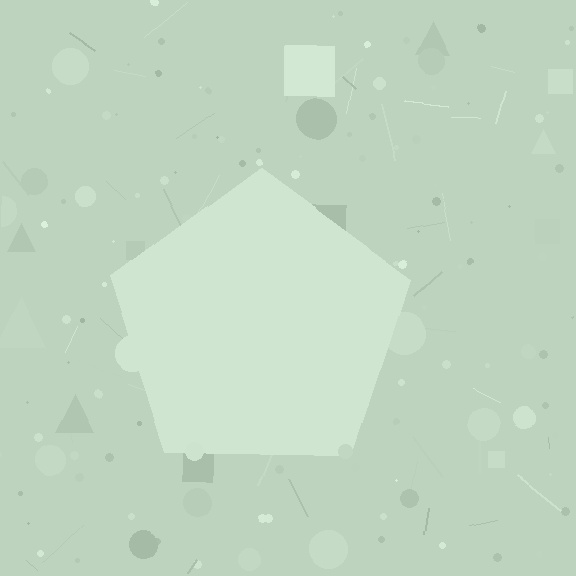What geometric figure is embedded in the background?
A pentagon is embedded in the background.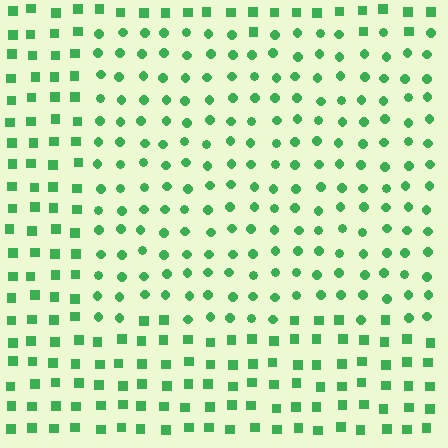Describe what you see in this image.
The image is filled with small green elements arranged in a uniform grid. A rectangle-shaped region contains circles, while the surrounding area contains squares. The boundary is defined purely by the change in element shape.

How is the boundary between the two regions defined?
The boundary is defined by a change in element shape: circles inside vs. squares outside. All elements share the same color and spacing.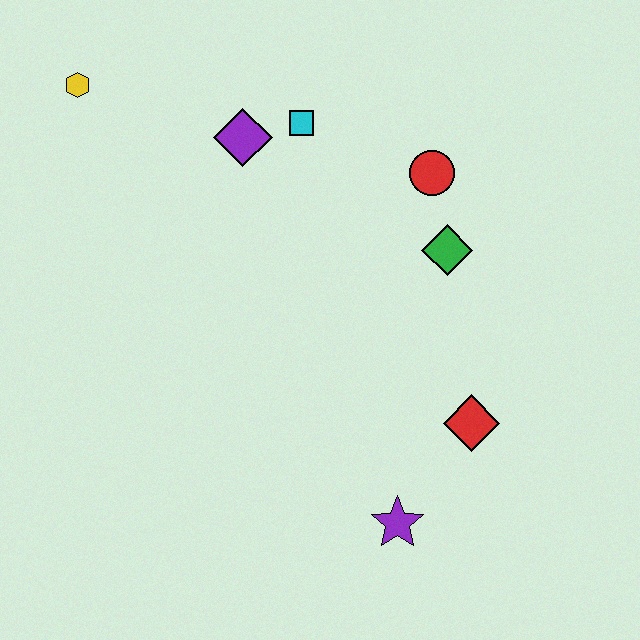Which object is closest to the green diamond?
The red circle is closest to the green diamond.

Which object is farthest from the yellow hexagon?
The purple star is farthest from the yellow hexagon.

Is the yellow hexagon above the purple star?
Yes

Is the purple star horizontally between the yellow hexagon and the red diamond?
Yes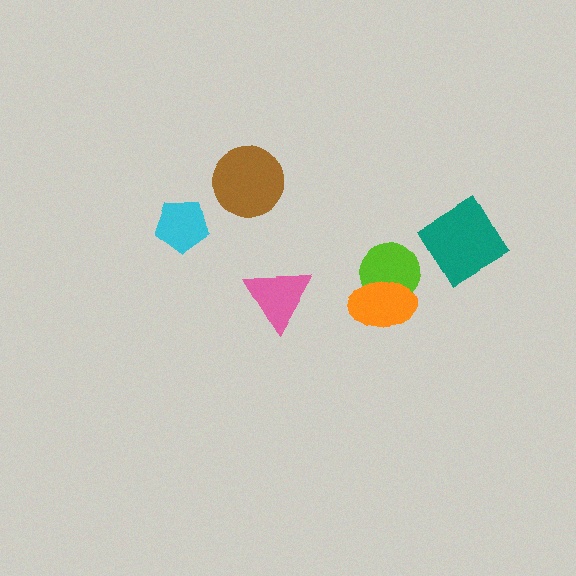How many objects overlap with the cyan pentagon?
0 objects overlap with the cyan pentagon.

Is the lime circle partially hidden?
Yes, it is partially covered by another shape.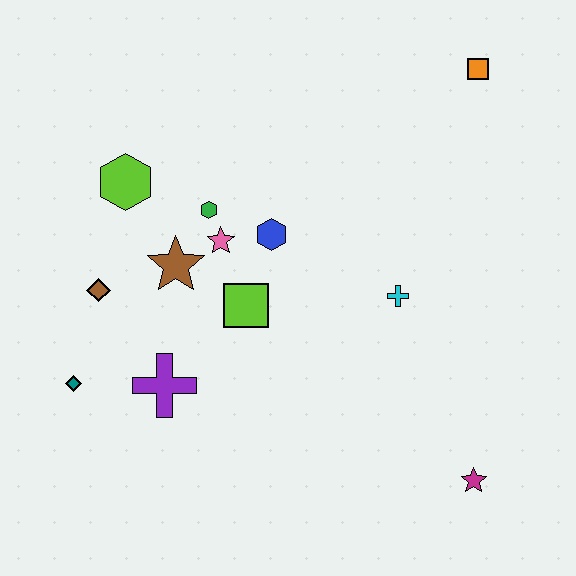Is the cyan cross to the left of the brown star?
No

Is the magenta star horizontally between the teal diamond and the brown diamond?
No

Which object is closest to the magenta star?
The cyan cross is closest to the magenta star.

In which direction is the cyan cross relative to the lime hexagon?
The cyan cross is to the right of the lime hexagon.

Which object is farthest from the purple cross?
The orange square is farthest from the purple cross.